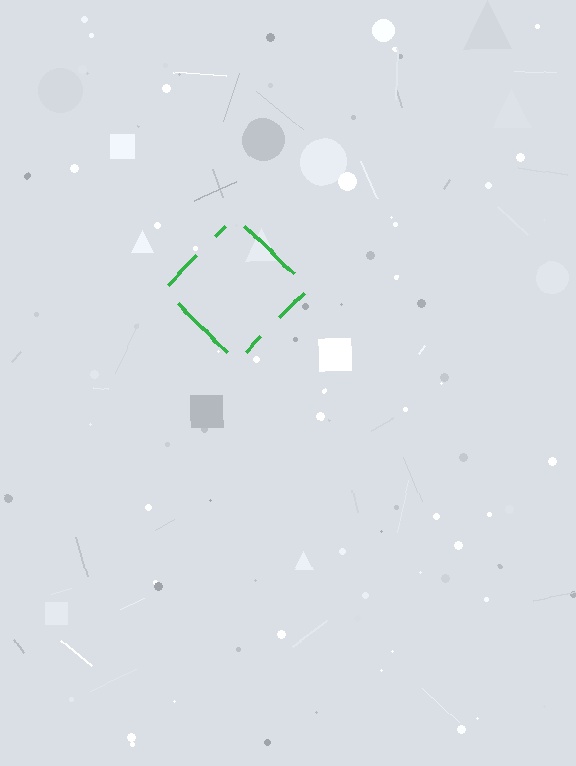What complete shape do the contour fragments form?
The contour fragments form a diamond.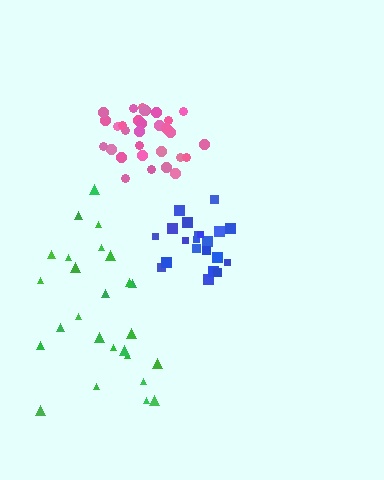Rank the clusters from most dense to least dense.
pink, blue, green.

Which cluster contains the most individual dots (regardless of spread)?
Pink (31).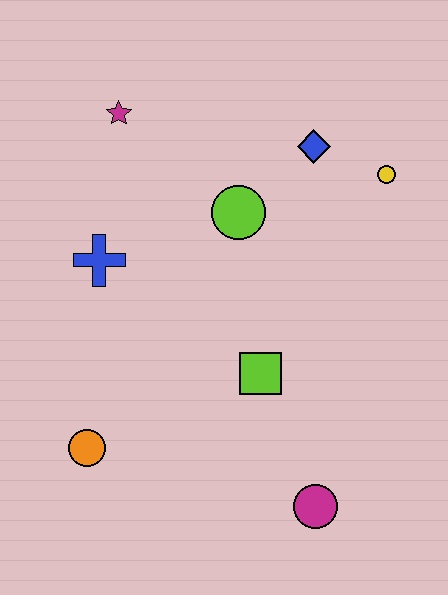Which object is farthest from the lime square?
The magenta star is farthest from the lime square.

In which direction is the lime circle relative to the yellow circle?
The lime circle is to the left of the yellow circle.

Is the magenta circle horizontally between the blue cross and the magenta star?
No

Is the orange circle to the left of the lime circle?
Yes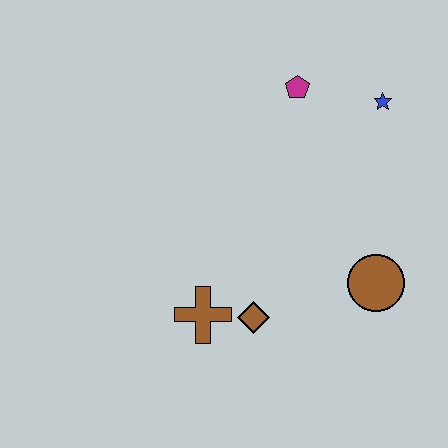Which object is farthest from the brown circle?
The magenta pentagon is farthest from the brown circle.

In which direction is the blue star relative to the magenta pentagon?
The blue star is to the right of the magenta pentagon.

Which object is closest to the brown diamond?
The brown cross is closest to the brown diamond.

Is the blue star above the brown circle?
Yes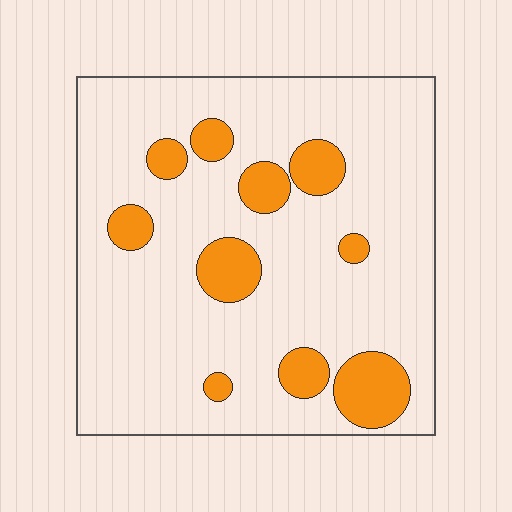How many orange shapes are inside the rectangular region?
10.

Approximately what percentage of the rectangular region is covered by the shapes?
Approximately 15%.